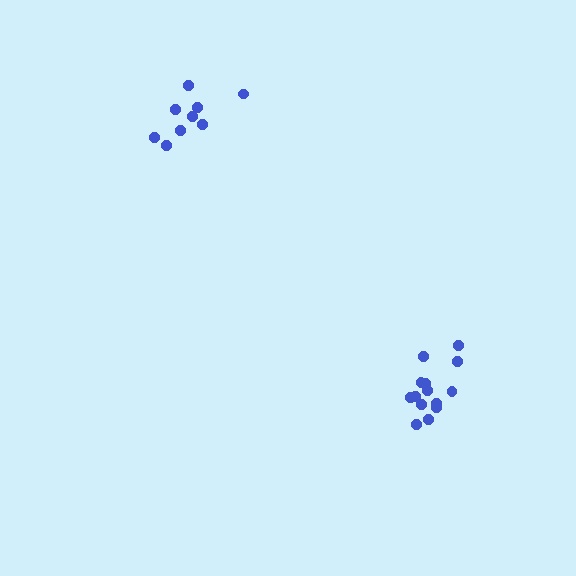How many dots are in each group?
Group 1: 9 dots, Group 2: 14 dots (23 total).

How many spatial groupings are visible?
There are 2 spatial groupings.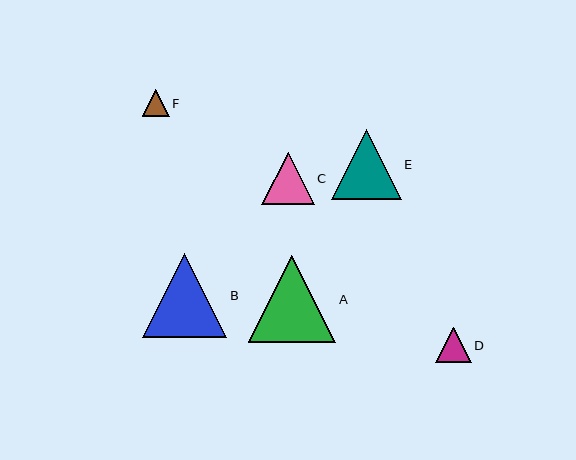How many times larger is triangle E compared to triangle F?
Triangle E is approximately 2.6 times the size of triangle F.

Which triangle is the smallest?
Triangle F is the smallest with a size of approximately 27 pixels.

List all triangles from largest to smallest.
From largest to smallest: A, B, E, C, D, F.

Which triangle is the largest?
Triangle A is the largest with a size of approximately 87 pixels.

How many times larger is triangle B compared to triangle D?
Triangle B is approximately 2.4 times the size of triangle D.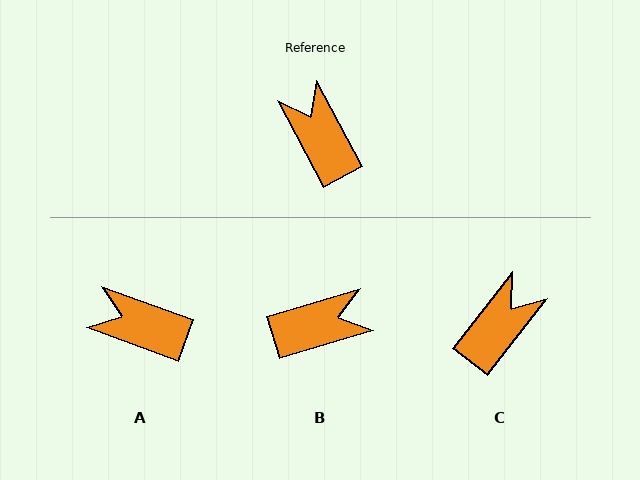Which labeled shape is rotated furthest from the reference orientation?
B, about 101 degrees away.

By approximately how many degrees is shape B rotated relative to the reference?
Approximately 101 degrees clockwise.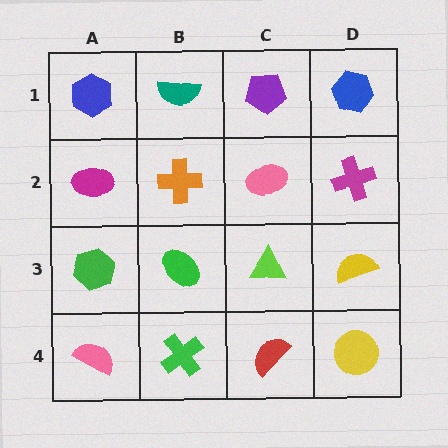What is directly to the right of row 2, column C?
A magenta cross.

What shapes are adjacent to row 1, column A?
A magenta ellipse (row 2, column A), a teal semicircle (row 1, column B).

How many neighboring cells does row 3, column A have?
3.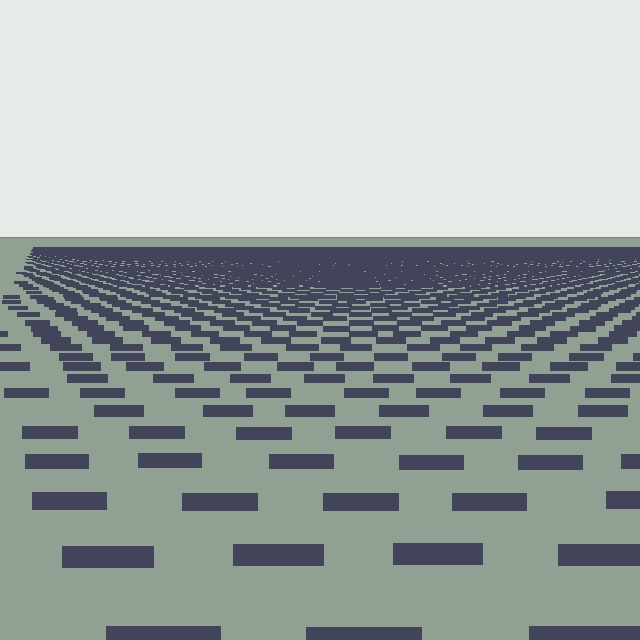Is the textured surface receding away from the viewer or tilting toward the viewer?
The surface is receding away from the viewer. Texture elements get smaller and denser toward the top.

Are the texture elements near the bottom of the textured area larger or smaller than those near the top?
Larger. Near the bottom, elements are closer to the viewer and appear at a bigger on-screen size.